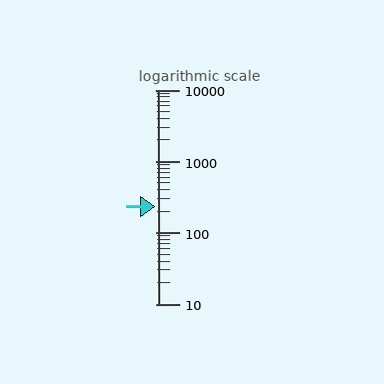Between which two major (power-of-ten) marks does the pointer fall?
The pointer is between 100 and 1000.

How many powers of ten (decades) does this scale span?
The scale spans 3 decades, from 10 to 10000.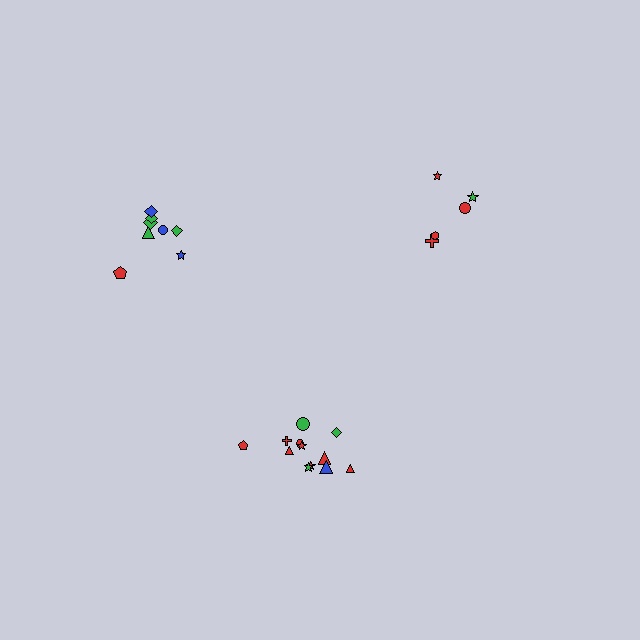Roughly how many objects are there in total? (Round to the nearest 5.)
Roughly 25 objects in total.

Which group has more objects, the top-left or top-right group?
The top-left group.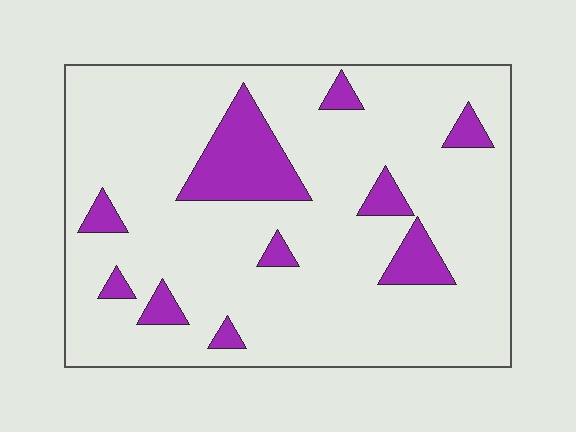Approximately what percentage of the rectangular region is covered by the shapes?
Approximately 15%.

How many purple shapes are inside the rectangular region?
10.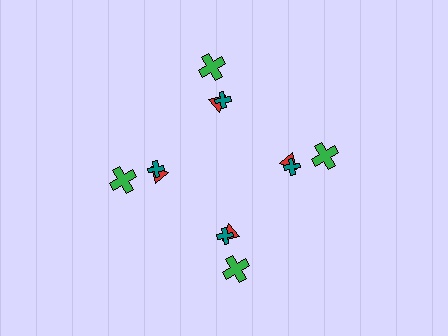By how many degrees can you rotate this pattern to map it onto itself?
The pattern maps onto itself every 90 degrees of rotation.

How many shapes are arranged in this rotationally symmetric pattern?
There are 12 shapes, arranged in 4 groups of 3.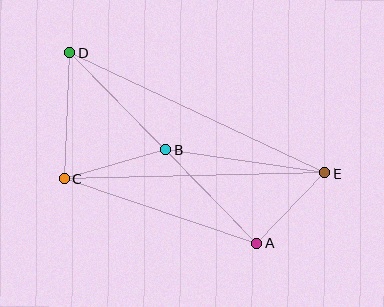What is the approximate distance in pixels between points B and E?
The distance between B and E is approximately 160 pixels.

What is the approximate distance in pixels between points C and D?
The distance between C and D is approximately 126 pixels.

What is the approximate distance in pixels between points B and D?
The distance between B and D is approximately 137 pixels.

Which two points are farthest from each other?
Points D and E are farthest from each other.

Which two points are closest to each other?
Points A and E are closest to each other.